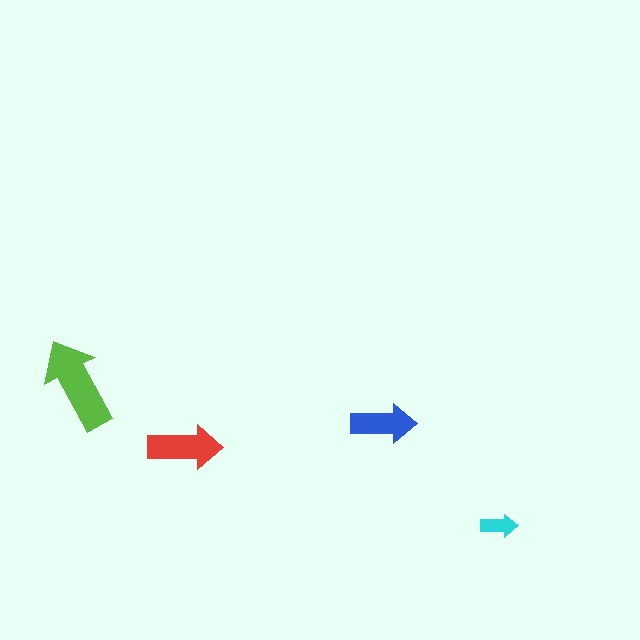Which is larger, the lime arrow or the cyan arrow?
The lime one.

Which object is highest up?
The lime arrow is topmost.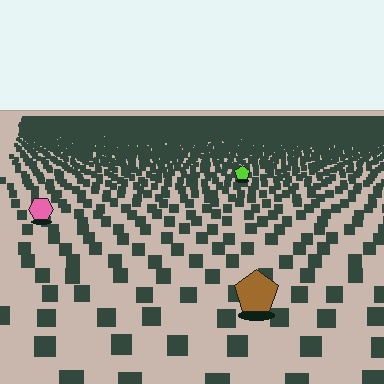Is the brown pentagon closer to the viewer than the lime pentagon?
Yes. The brown pentagon is closer — you can tell from the texture gradient: the ground texture is coarser near it.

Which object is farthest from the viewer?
The lime pentagon is farthest from the viewer. It appears smaller and the ground texture around it is denser.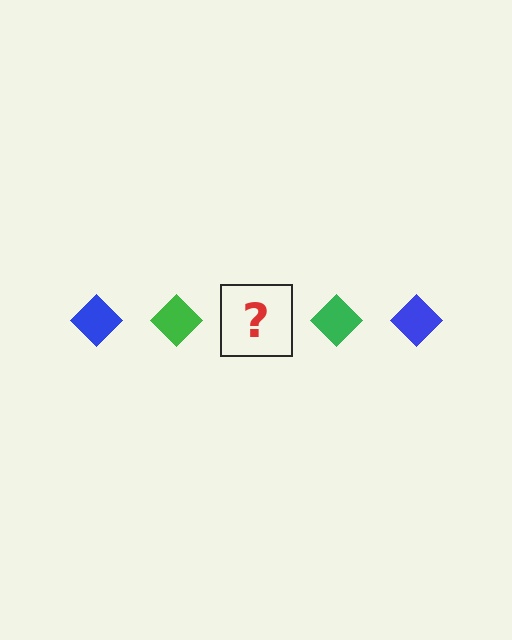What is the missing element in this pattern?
The missing element is a blue diamond.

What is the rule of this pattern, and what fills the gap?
The rule is that the pattern cycles through blue, green diamonds. The gap should be filled with a blue diamond.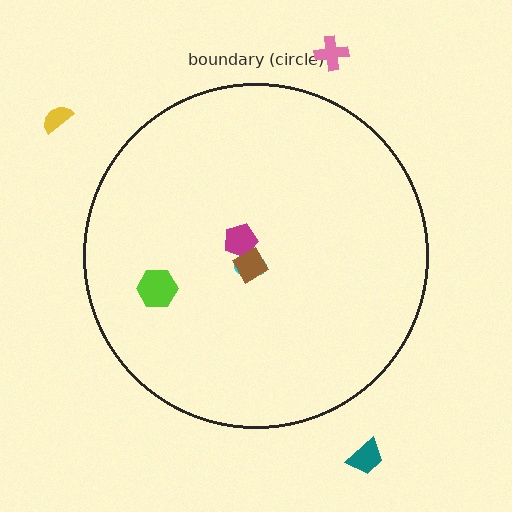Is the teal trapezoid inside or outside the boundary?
Outside.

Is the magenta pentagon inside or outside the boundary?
Inside.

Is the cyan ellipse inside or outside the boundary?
Inside.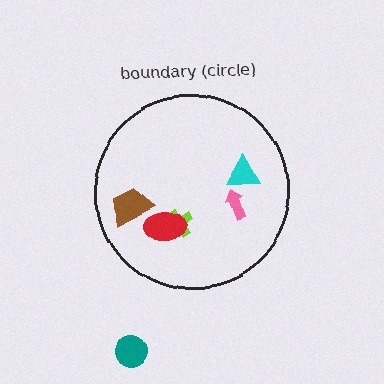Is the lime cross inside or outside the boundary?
Inside.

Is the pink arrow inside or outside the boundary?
Inside.